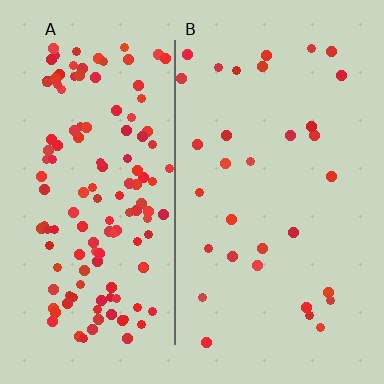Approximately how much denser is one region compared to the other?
Approximately 4.3× — region A over region B.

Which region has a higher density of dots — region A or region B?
A (the left).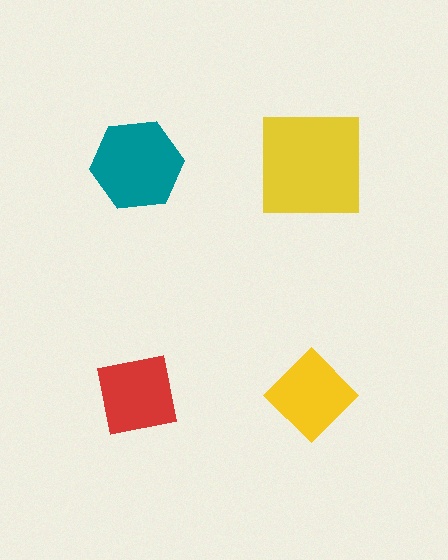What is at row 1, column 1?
A teal hexagon.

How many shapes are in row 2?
2 shapes.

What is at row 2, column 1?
A red square.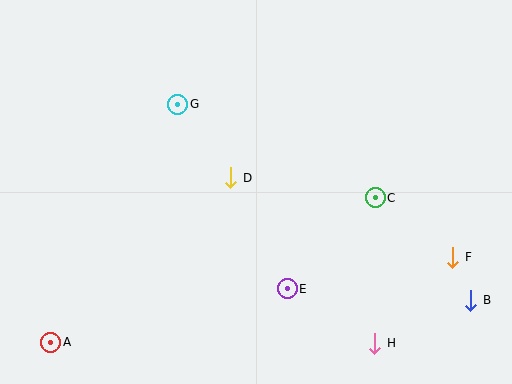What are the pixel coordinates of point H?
Point H is at (375, 343).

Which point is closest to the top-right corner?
Point C is closest to the top-right corner.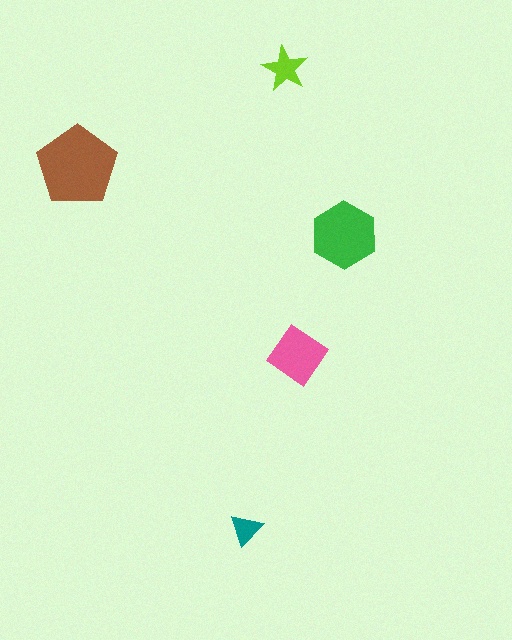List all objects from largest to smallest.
The brown pentagon, the green hexagon, the pink diamond, the lime star, the teal triangle.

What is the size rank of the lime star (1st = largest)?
4th.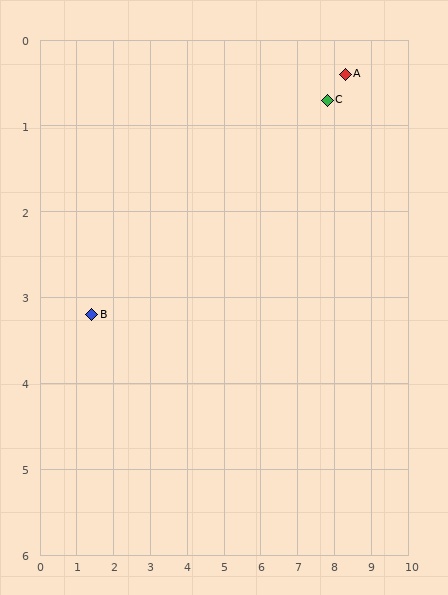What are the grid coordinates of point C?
Point C is at approximately (7.8, 0.7).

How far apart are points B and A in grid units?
Points B and A are about 7.4 grid units apart.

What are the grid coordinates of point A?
Point A is at approximately (8.3, 0.4).